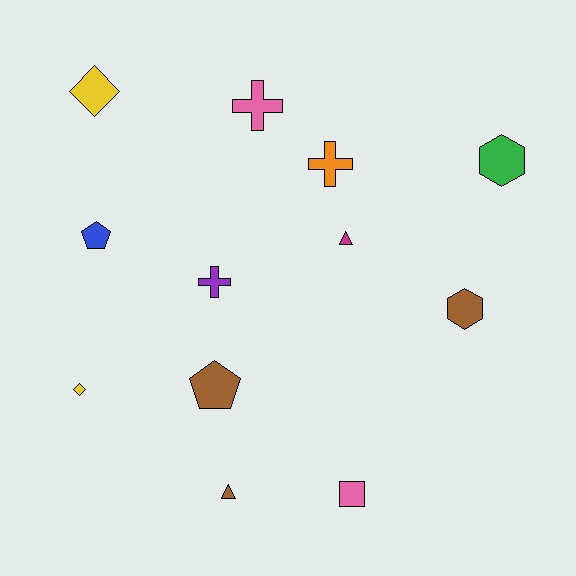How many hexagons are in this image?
There are 2 hexagons.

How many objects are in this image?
There are 12 objects.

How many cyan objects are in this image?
There are no cyan objects.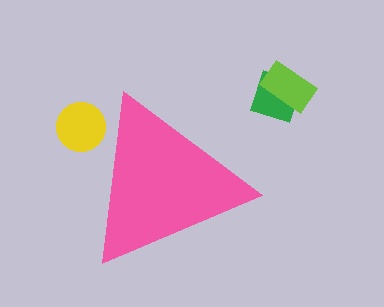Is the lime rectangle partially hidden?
No, the lime rectangle is fully visible.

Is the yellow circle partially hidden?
Yes, the yellow circle is partially hidden behind the pink triangle.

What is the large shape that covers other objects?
A pink triangle.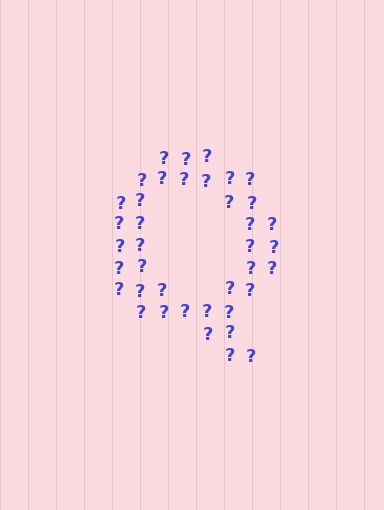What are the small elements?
The small elements are question marks.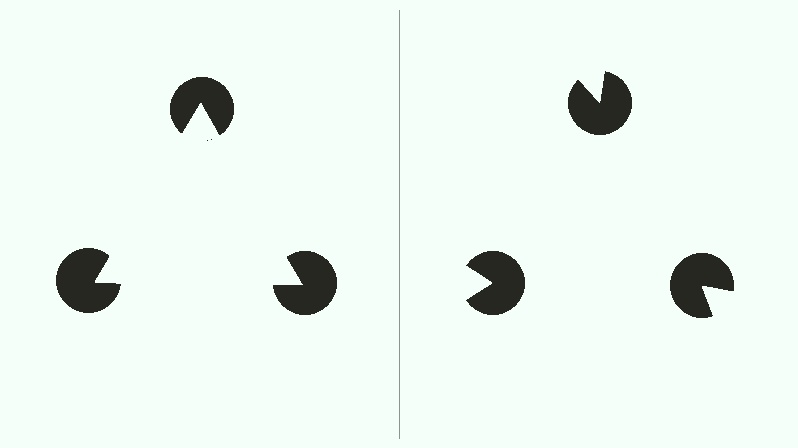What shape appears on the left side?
An illusory triangle.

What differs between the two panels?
The pac-man discs are positioned identically on both sides; only the wedge orientations differ. On the left they align to a triangle; on the right they are misaligned.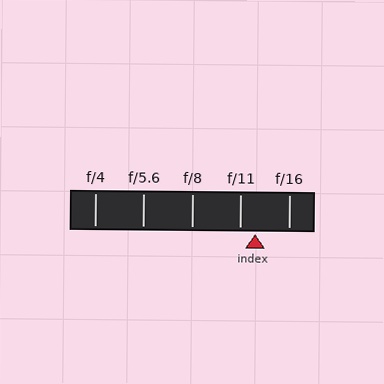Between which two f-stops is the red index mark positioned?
The index mark is between f/11 and f/16.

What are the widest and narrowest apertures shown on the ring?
The widest aperture shown is f/4 and the narrowest is f/16.